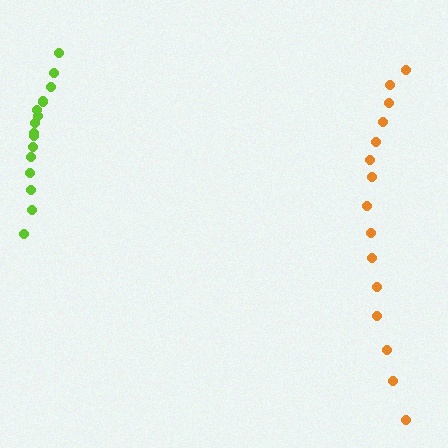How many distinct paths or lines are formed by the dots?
There are 2 distinct paths.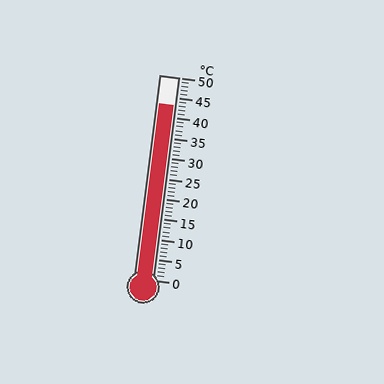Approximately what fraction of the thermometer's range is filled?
The thermometer is filled to approximately 85% of its range.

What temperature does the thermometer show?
The thermometer shows approximately 43°C.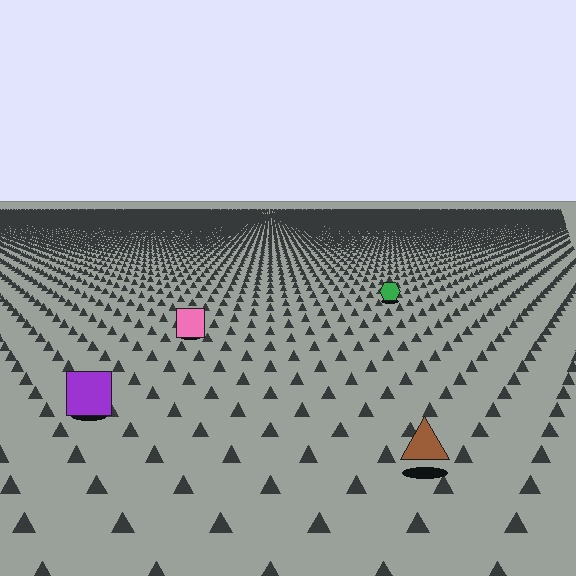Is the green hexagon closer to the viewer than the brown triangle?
No. The brown triangle is closer — you can tell from the texture gradient: the ground texture is coarser near it.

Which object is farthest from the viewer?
The green hexagon is farthest from the viewer. It appears smaller and the ground texture around it is denser.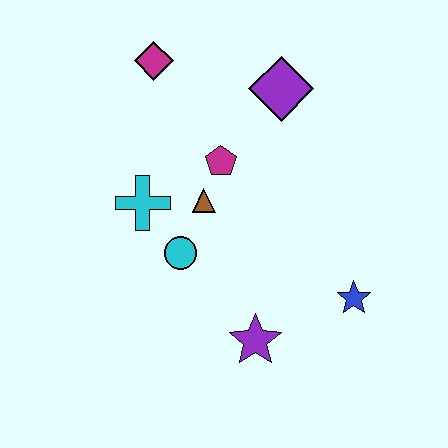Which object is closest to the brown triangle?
The magenta pentagon is closest to the brown triangle.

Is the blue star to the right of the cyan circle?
Yes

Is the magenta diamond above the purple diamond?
Yes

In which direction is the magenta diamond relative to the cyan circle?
The magenta diamond is above the cyan circle.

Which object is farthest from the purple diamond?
The purple star is farthest from the purple diamond.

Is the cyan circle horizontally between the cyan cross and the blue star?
Yes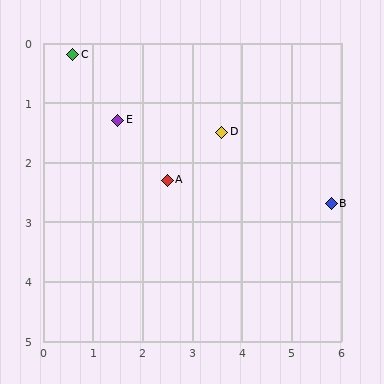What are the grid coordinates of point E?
Point E is at approximately (1.5, 1.3).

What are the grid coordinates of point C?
Point C is at approximately (0.6, 0.2).